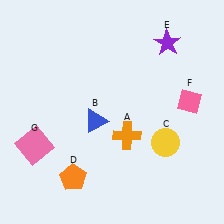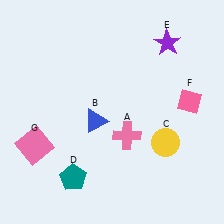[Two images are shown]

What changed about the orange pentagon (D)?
In Image 1, D is orange. In Image 2, it changed to teal.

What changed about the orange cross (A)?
In Image 1, A is orange. In Image 2, it changed to pink.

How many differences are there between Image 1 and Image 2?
There are 2 differences between the two images.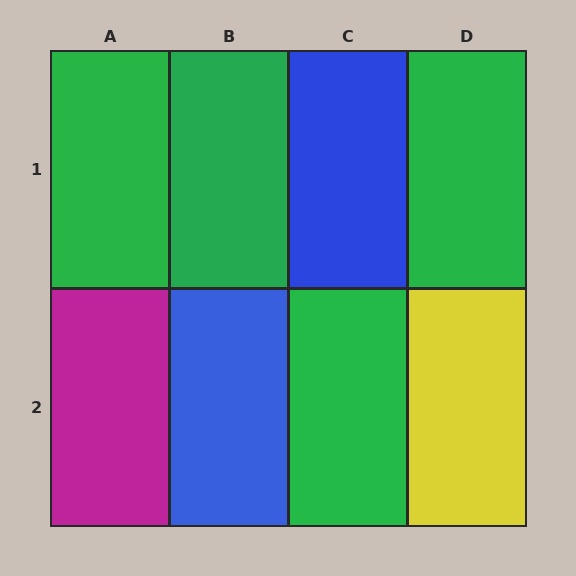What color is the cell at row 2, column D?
Yellow.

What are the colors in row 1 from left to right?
Green, green, blue, green.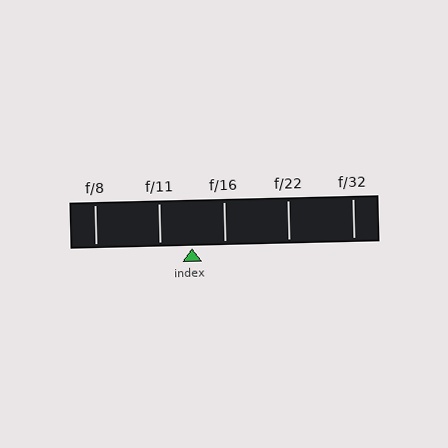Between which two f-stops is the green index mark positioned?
The index mark is between f/11 and f/16.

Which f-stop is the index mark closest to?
The index mark is closest to f/11.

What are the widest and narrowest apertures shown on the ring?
The widest aperture shown is f/8 and the narrowest is f/32.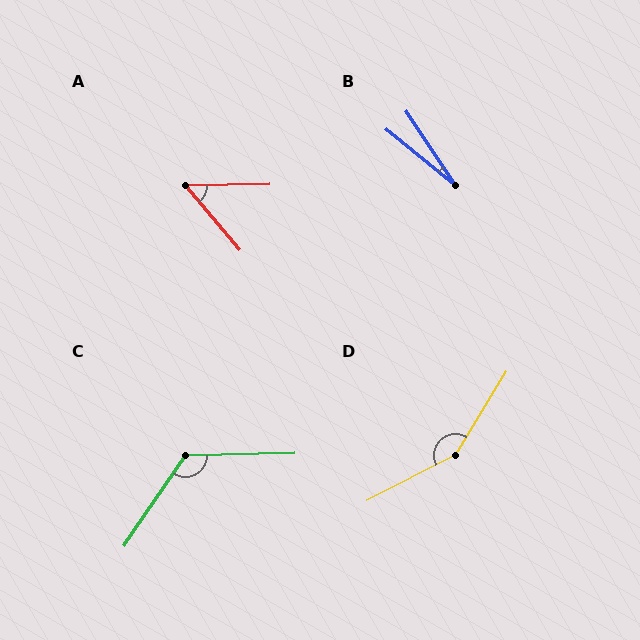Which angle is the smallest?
B, at approximately 17 degrees.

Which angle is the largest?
D, at approximately 149 degrees.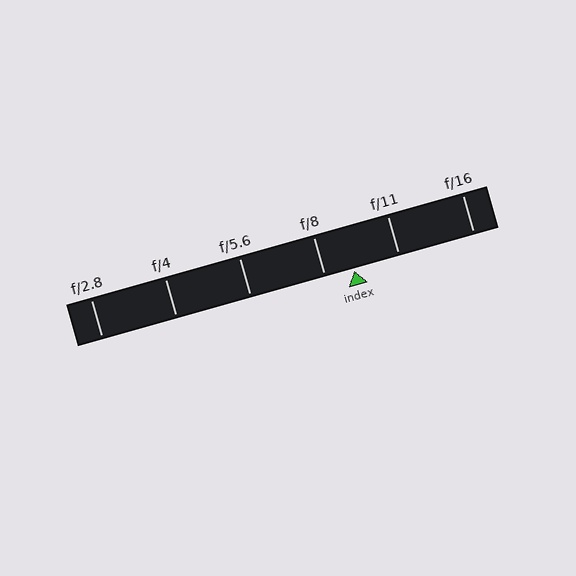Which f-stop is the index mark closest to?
The index mark is closest to f/8.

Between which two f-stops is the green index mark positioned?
The index mark is between f/8 and f/11.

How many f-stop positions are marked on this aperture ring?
There are 6 f-stop positions marked.